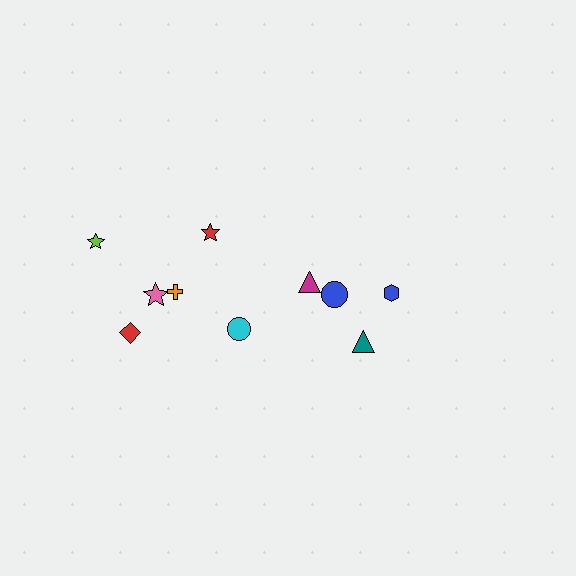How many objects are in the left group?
There are 6 objects.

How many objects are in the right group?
There are 4 objects.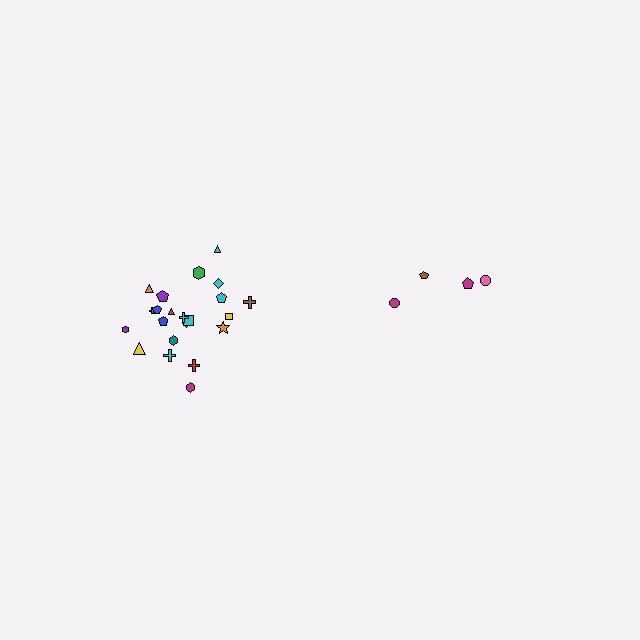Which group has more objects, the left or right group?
The left group.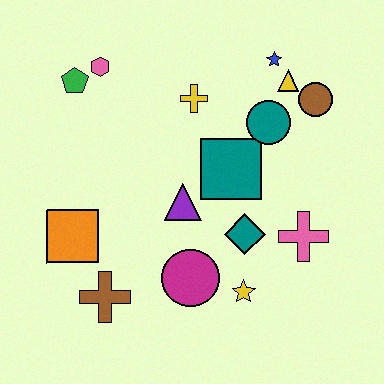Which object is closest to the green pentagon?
The pink hexagon is closest to the green pentagon.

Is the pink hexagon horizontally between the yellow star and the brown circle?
No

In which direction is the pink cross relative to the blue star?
The pink cross is below the blue star.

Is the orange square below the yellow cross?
Yes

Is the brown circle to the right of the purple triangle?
Yes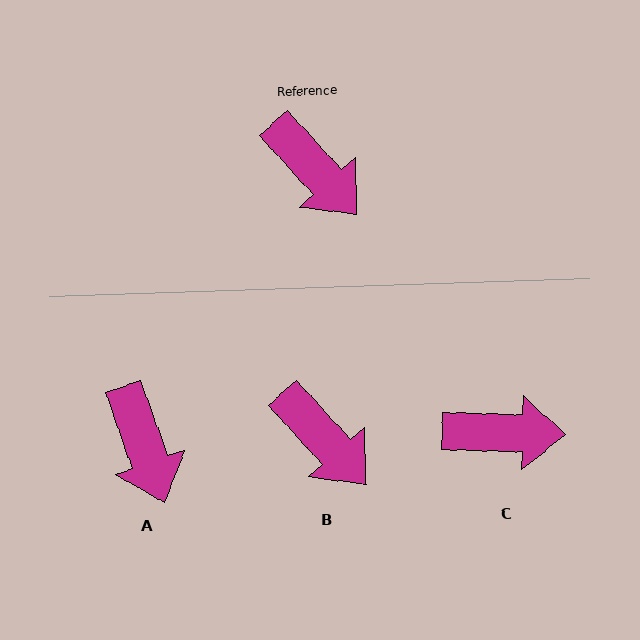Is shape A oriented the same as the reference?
No, it is off by about 23 degrees.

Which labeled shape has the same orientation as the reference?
B.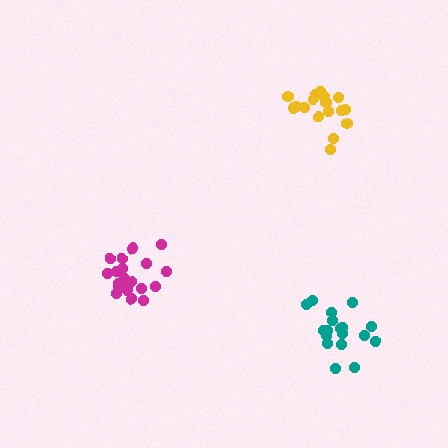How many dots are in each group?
Group 1: 20 dots, Group 2: 18 dots, Group 3: 17 dots (55 total).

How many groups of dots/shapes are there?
There are 3 groups.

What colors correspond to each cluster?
The clusters are colored: magenta, teal, yellow.